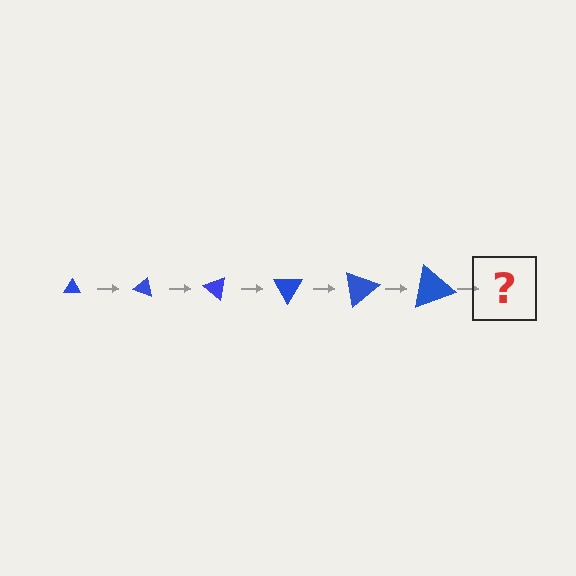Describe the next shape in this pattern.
It should be a triangle, larger than the previous one and rotated 120 degrees from the start.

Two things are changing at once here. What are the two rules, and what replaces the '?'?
The two rules are that the triangle grows larger each step and it rotates 20 degrees each step. The '?' should be a triangle, larger than the previous one and rotated 120 degrees from the start.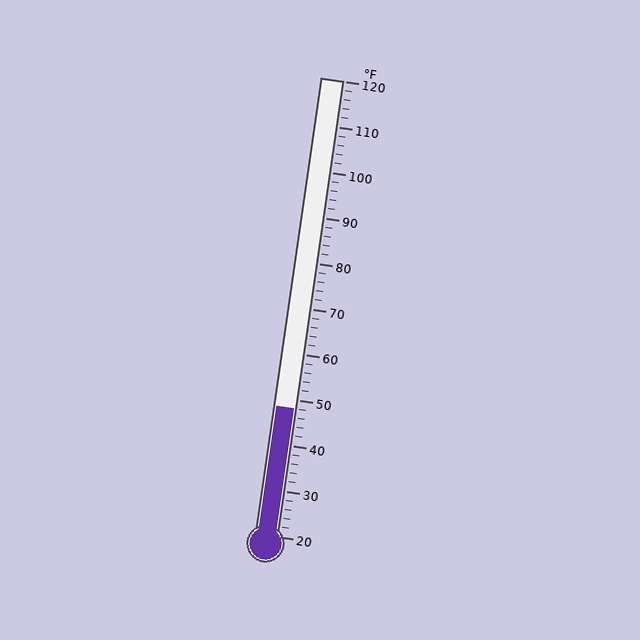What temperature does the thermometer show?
The thermometer shows approximately 48°F.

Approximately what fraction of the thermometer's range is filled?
The thermometer is filled to approximately 30% of its range.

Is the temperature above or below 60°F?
The temperature is below 60°F.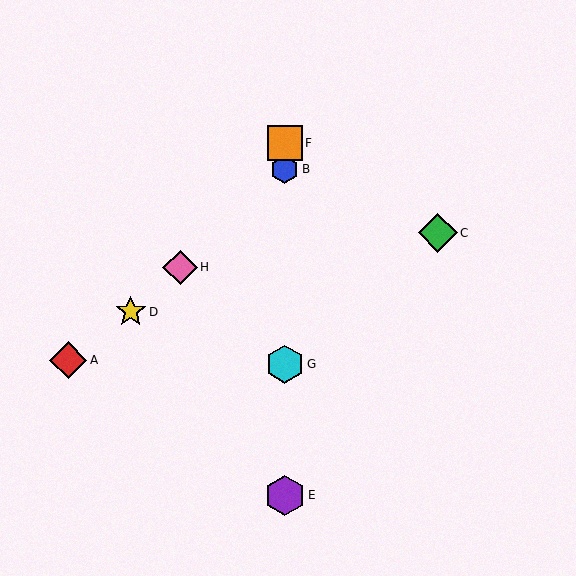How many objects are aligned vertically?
4 objects (B, E, F, G) are aligned vertically.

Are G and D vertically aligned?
No, G is at x≈285 and D is at x≈131.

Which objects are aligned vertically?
Objects B, E, F, G are aligned vertically.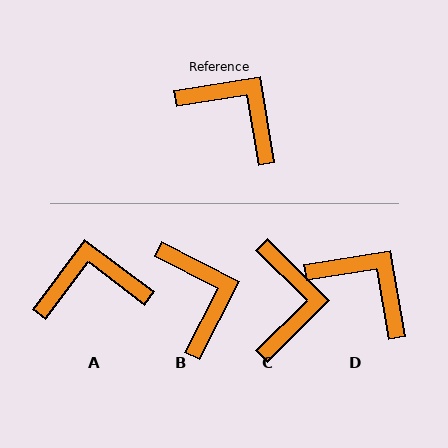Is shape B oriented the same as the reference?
No, it is off by about 37 degrees.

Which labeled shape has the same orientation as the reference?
D.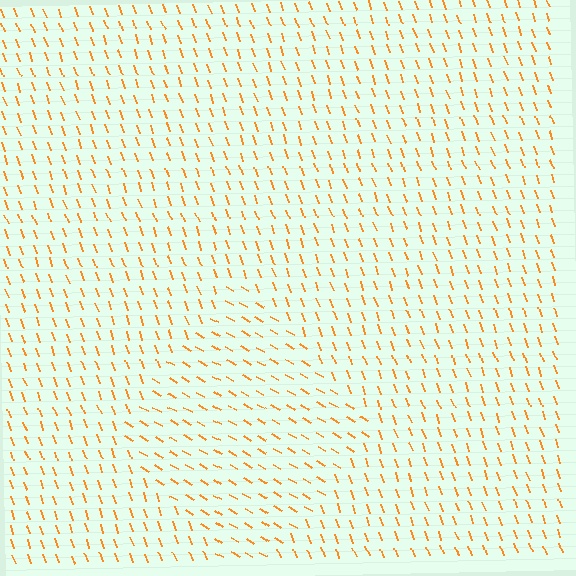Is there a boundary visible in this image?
Yes, there is a texture boundary formed by a change in line orientation.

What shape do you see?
I see a diamond.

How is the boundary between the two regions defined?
The boundary is defined purely by a change in line orientation (approximately 39 degrees difference). All lines are the same color and thickness.